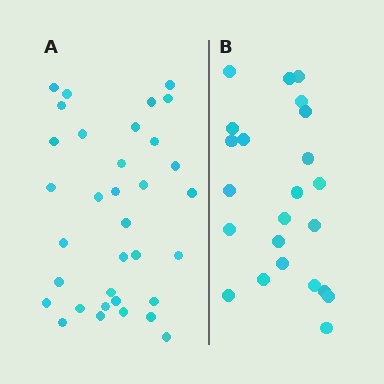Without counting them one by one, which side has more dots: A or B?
Region A (the left region) has more dots.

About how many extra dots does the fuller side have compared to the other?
Region A has roughly 12 or so more dots than region B.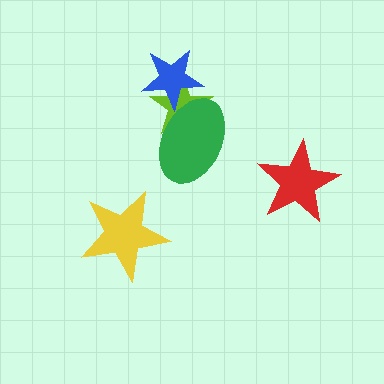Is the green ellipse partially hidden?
No, no other shape covers it.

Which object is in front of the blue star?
The green ellipse is in front of the blue star.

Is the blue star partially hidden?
Yes, it is partially covered by another shape.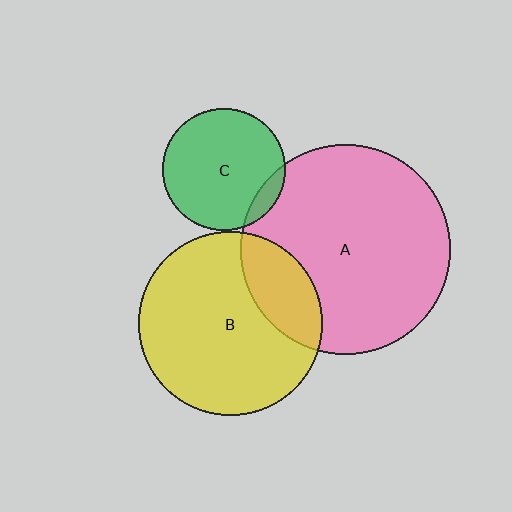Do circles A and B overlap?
Yes.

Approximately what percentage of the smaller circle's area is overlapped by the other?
Approximately 20%.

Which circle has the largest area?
Circle A (pink).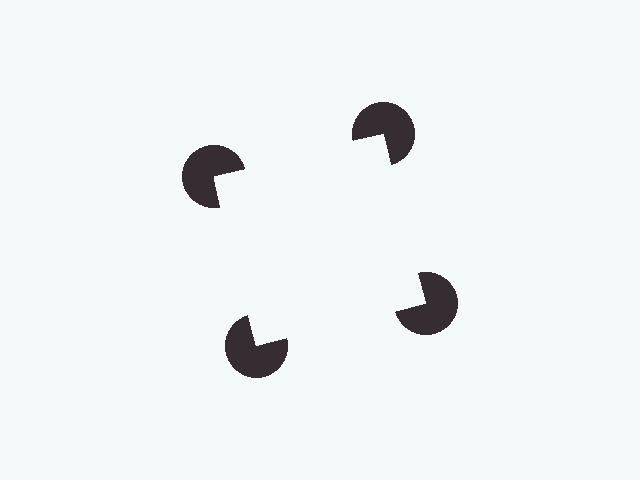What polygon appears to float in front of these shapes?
An illusory square — its edges are inferred from the aligned wedge cuts in the pac-man discs, not physically drawn.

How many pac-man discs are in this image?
There are 4 — one at each vertex of the illusory square.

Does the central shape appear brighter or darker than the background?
It typically appears slightly brighter than the background, even though no actual brightness change is drawn.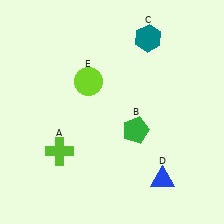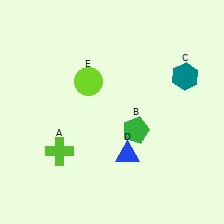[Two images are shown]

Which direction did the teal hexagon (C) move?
The teal hexagon (C) moved down.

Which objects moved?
The objects that moved are: the teal hexagon (C), the blue triangle (D).